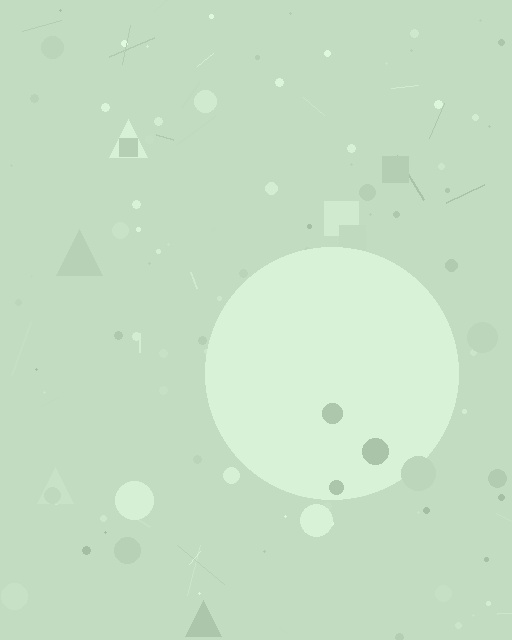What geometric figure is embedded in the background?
A circle is embedded in the background.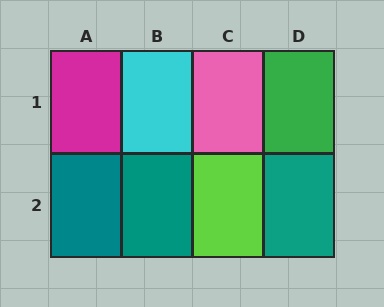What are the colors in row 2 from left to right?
Teal, teal, lime, teal.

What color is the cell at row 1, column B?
Cyan.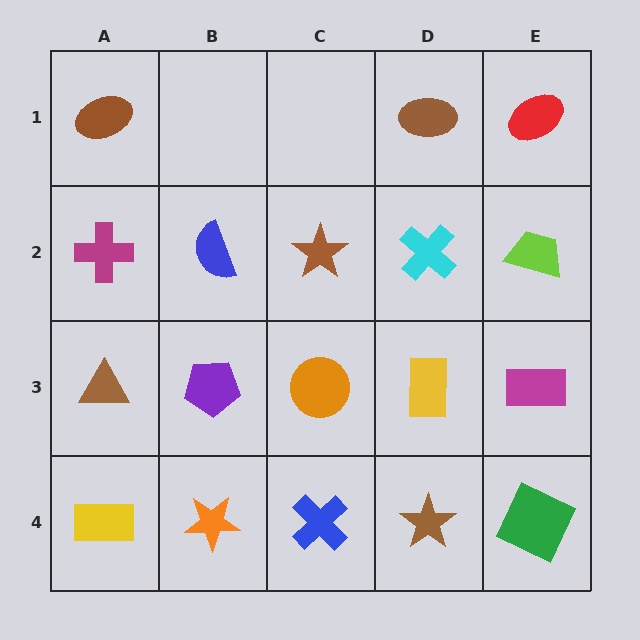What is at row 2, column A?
A magenta cross.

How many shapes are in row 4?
5 shapes.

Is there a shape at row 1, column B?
No, that cell is empty.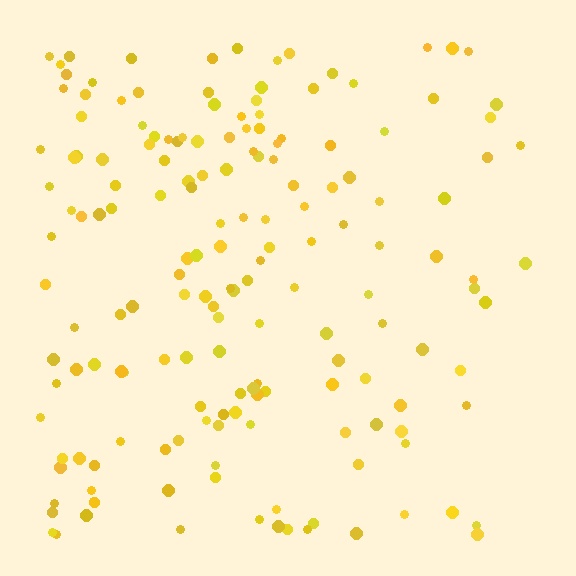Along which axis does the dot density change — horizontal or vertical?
Horizontal.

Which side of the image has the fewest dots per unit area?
The right.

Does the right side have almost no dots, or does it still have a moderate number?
Still a moderate number, just noticeably fewer than the left.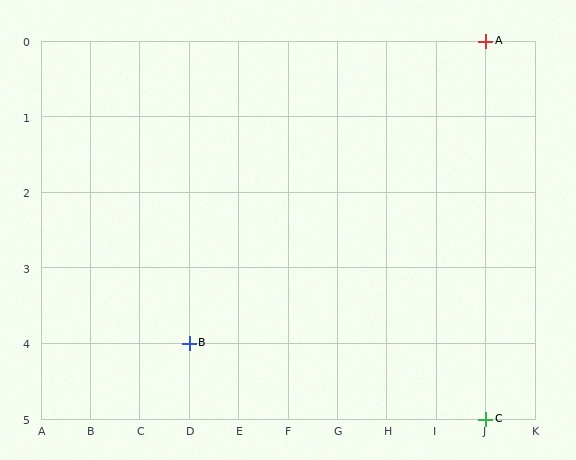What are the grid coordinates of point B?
Point B is at grid coordinates (D, 4).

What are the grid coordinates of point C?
Point C is at grid coordinates (J, 5).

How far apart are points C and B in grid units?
Points C and B are 6 columns and 1 row apart (about 6.1 grid units diagonally).